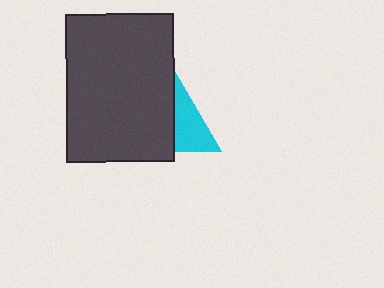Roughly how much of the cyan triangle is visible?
A small part of it is visible (roughly 34%).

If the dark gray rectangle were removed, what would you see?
You would see the complete cyan triangle.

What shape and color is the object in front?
The object in front is a dark gray rectangle.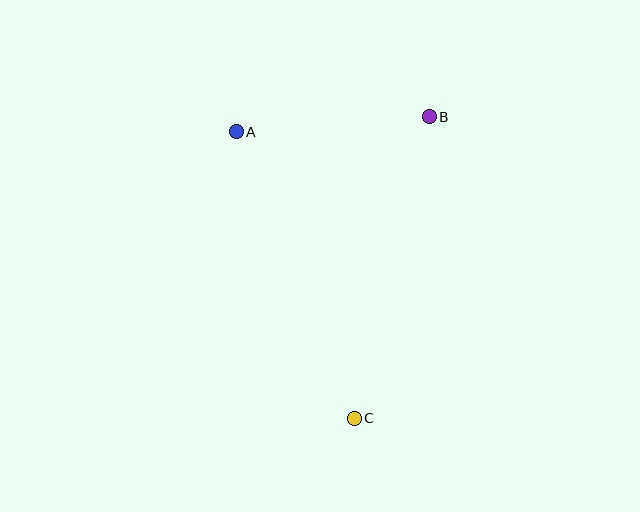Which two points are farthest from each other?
Points B and C are farthest from each other.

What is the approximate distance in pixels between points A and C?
The distance between A and C is approximately 310 pixels.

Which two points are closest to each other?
Points A and B are closest to each other.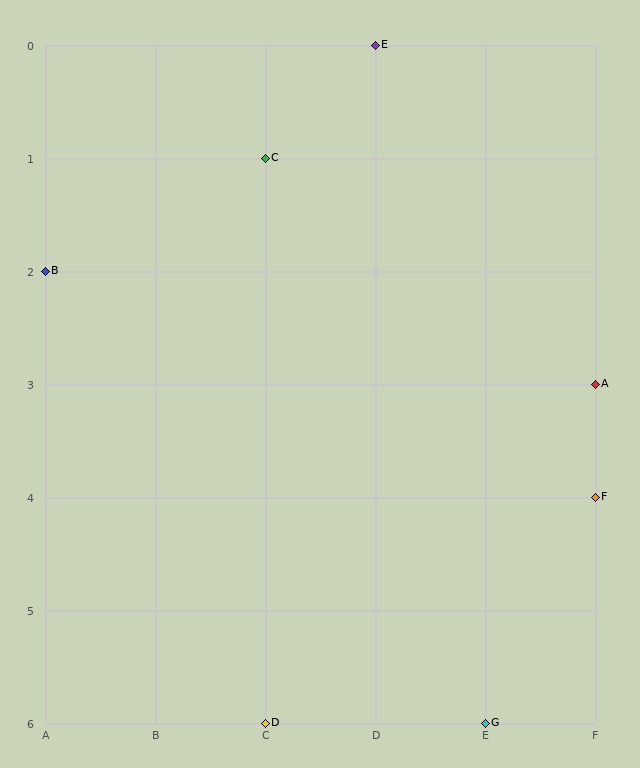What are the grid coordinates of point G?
Point G is at grid coordinates (E, 6).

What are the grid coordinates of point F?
Point F is at grid coordinates (F, 4).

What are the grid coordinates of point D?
Point D is at grid coordinates (C, 6).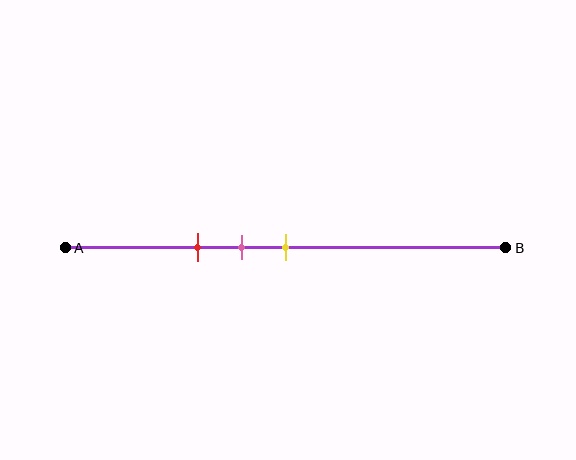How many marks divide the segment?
There are 3 marks dividing the segment.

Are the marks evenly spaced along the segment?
Yes, the marks are approximately evenly spaced.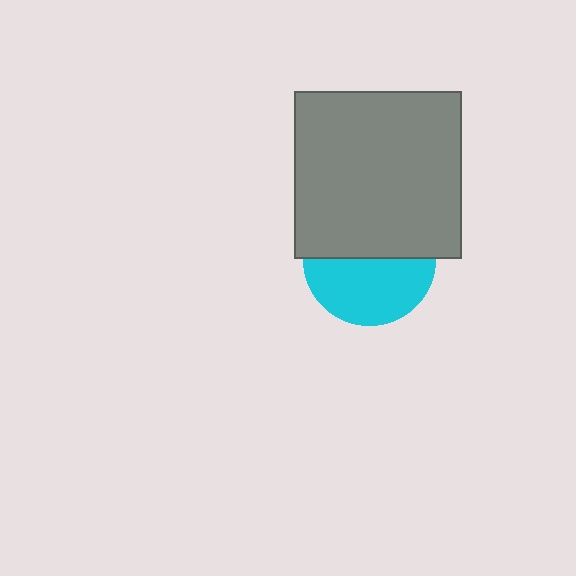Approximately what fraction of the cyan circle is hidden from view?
Roughly 50% of the cyan circle is hidden behind the gray square.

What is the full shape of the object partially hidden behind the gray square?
The partially hidden object is a cyan circle.